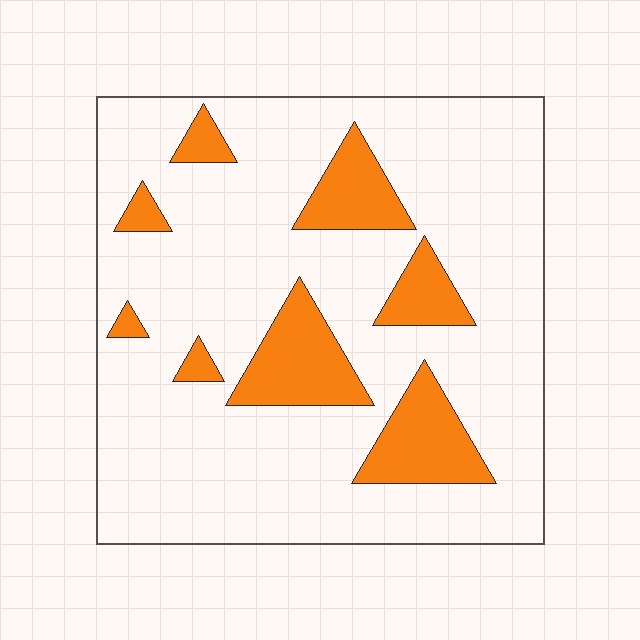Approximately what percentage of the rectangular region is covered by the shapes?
Approximately 20%.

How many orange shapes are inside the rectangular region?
8.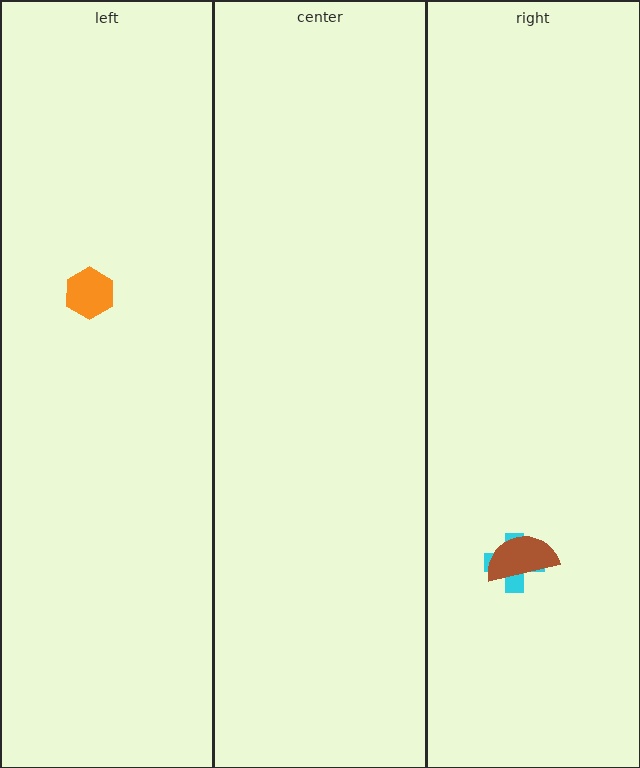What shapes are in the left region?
The orange hexagon.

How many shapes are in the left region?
1.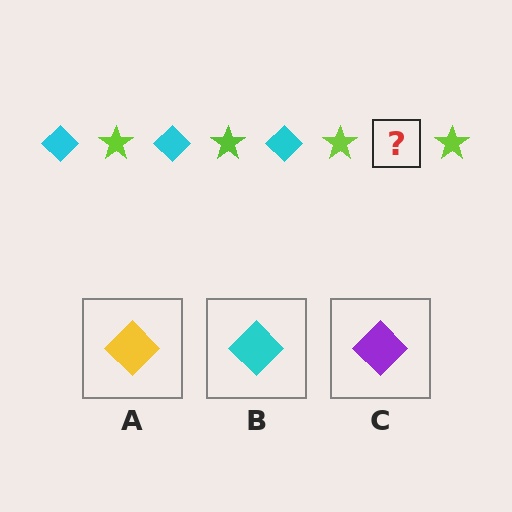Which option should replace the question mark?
Option B.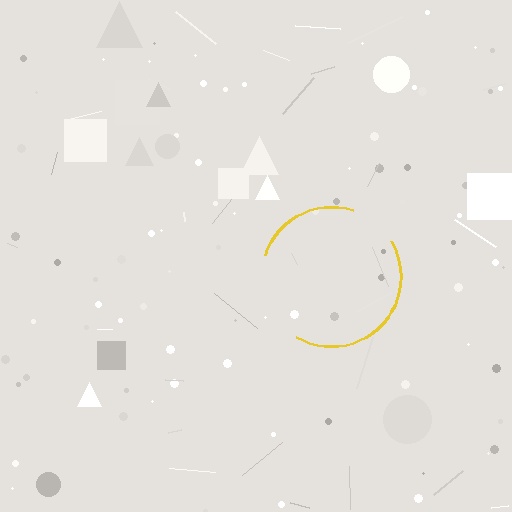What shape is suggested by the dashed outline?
The dashed outline suggests a circle.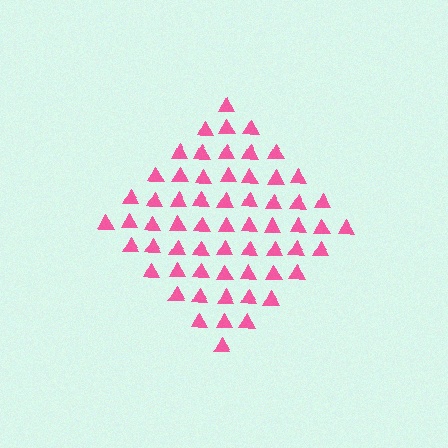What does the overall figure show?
The overall figure shows a diamond.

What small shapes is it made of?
It is made of small triangles.